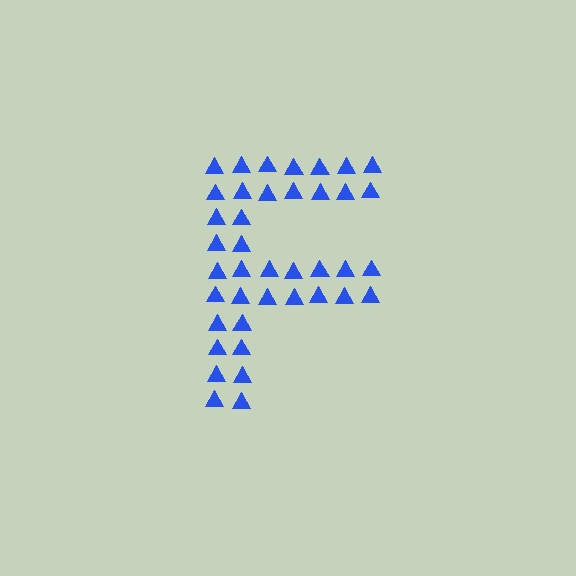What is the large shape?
The large shape is the letter F.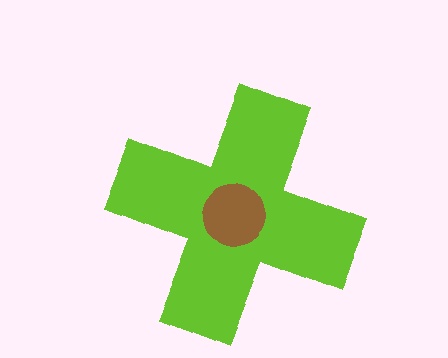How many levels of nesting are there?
2.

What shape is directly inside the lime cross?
The brown circle.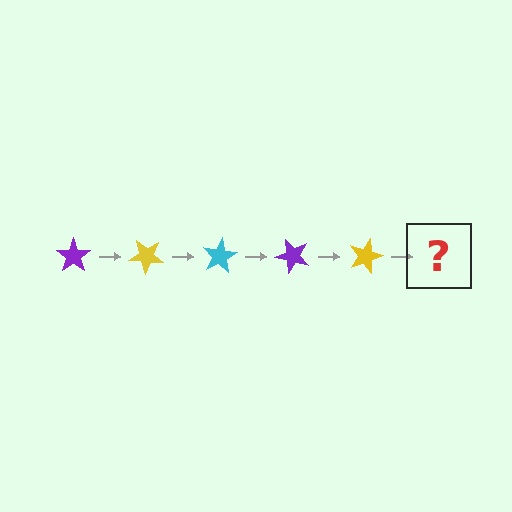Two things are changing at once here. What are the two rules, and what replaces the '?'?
The two rules are that it rotates 40 degrees each step and the color cycles through purple, yellow, and cyan. The '?' should be a cyan star, rotated 200 degrees from the start.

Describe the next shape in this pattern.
It should be a cyan star, rotated 200 degrees from the start.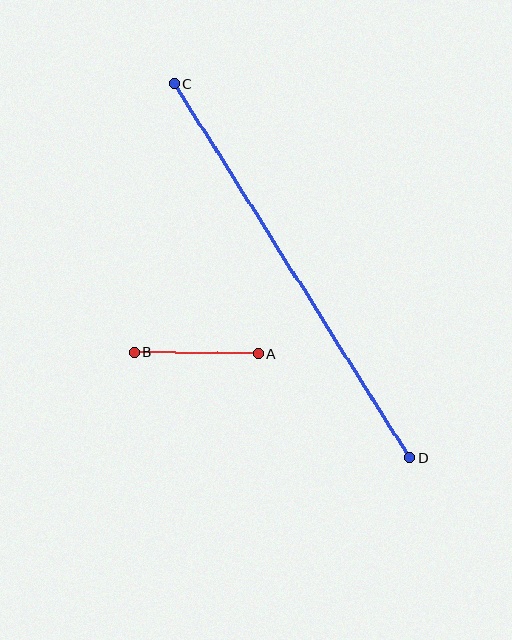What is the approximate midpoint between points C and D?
The midpoint is at approximately (292, 271) pixels.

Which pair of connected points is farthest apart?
Points C and D are farthest apart.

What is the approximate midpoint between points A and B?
The midpoint is at approximately (197, 353) pixels.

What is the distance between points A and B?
The distance is approximately 124 pixels.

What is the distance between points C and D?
The distance is approximately 442 pixels.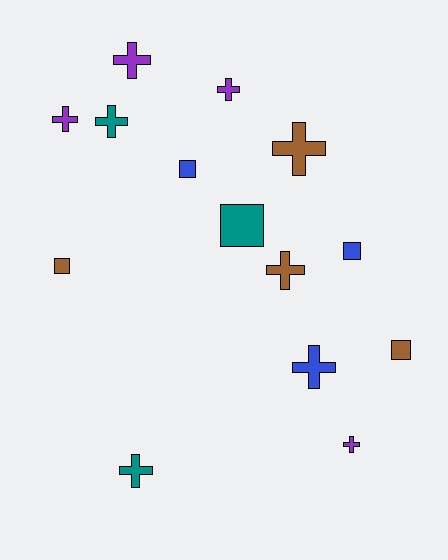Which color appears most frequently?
Brown, with 4 objects.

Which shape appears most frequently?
Cross, with 9 objects.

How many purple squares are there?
There are no purple squares.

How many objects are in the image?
There are 14 objects.